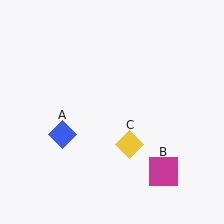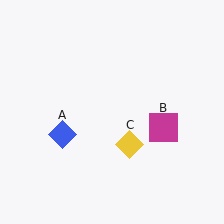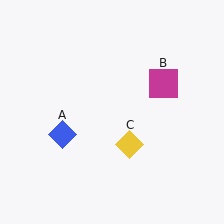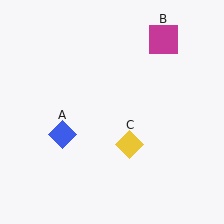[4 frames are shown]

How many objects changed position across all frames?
1 object changed position: magenta square (object B).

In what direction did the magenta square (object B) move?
The magenta square (object B) moved up.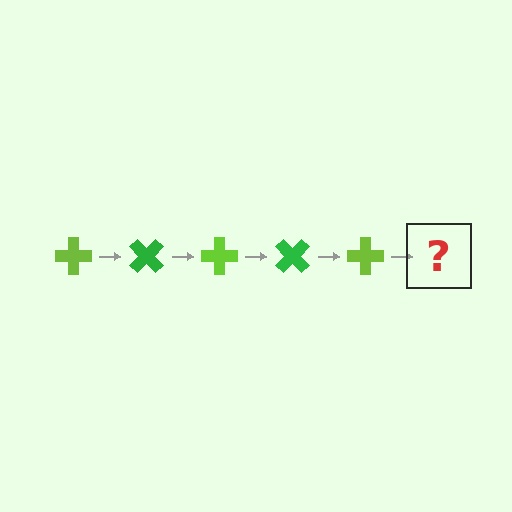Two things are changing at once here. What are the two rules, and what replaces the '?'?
The two rules are that it rotates 45 degrees each step and the color cycles through lime and green. The '?' should be a green cross, rotated 225 degrees from the start.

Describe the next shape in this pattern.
It should be a green cross, rotated 225 degrees from the start.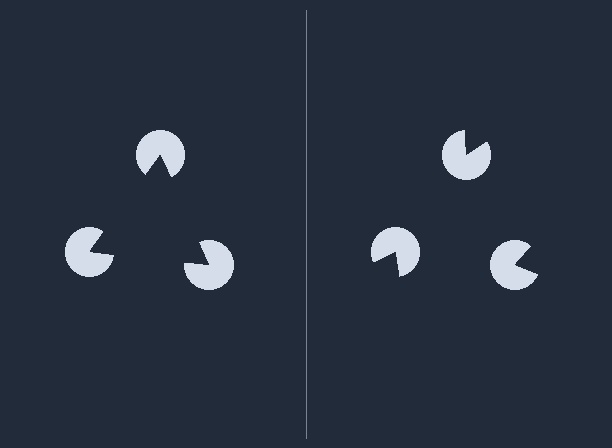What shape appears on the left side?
An illusory triangle.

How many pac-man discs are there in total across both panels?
6 — 3 on each side.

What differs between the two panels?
The pac-man discs are positioned identically on both sides; only the wedge orientations differ. On the left they align to a triangle; on the right they are misaligned.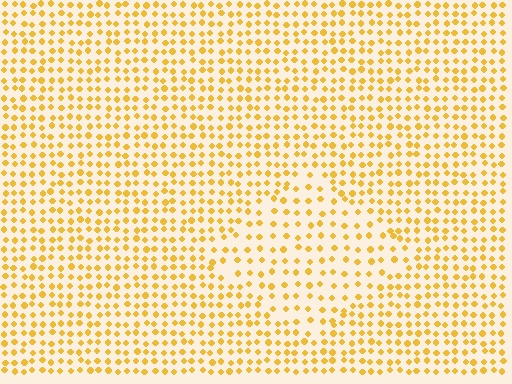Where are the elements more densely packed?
The elements are more densely packed outside the diamond boundary.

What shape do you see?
I see a diamond.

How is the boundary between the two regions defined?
The boundary is defined by a change in element density (approximately 1.7x ratio). All elements are the same color, size, and shape.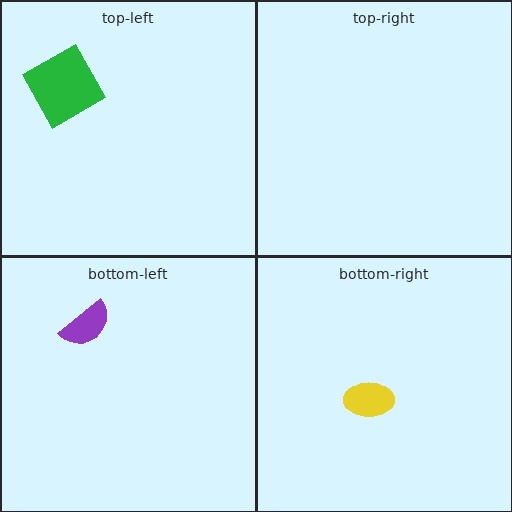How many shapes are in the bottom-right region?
1.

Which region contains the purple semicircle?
The bottom-left region.